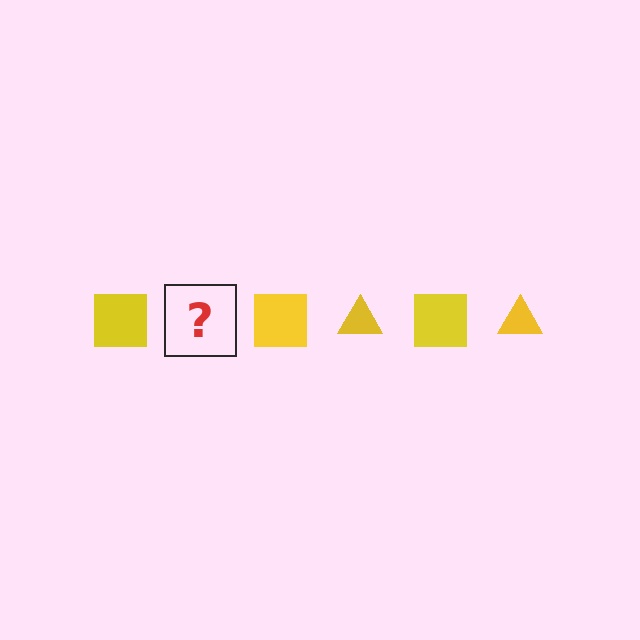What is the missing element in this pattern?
The missing element is a yellow triangle.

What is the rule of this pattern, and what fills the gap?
The rule is that the pattern cycles through square, triangle shapes in yellow. The gap should be filled with a yellow triangle.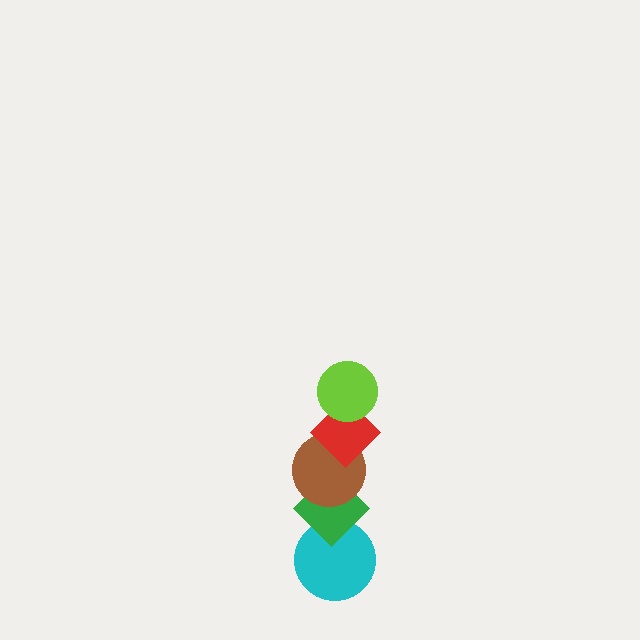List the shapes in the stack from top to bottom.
From top to bottom: the lime circle, the red diamond, the brown circle, the green diamond, the cyan circle.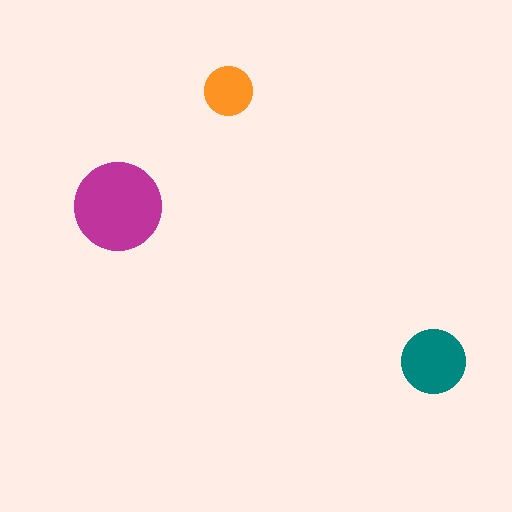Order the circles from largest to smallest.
the magenta one, the teal one, the orange one.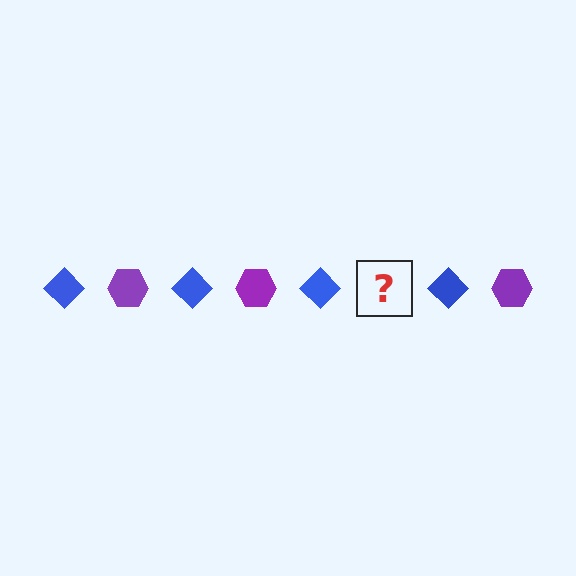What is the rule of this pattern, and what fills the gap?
The rule is that the pattern alternates between blue diamond and purple hexagon. The gap should be filled with a purple hexagon.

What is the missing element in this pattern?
The missing element is a purple hexagon.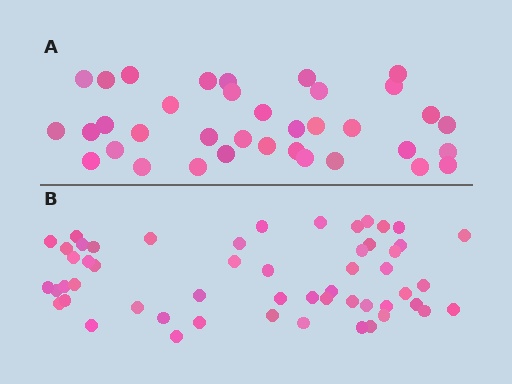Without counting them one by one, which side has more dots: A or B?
Region B (the bottom region) has more dots.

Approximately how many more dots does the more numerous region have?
Region B has approximately 20 more dots than region A.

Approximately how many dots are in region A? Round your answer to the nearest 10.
About 40 dots. (The exact count is 36, which rounds to 40.)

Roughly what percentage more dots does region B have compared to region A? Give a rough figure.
About 50% more.